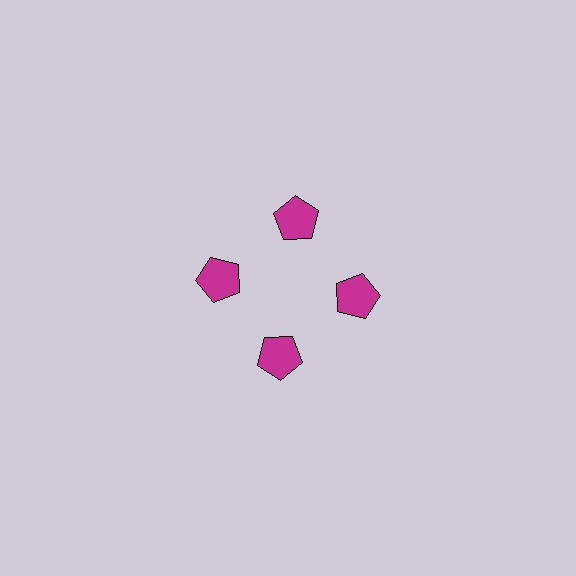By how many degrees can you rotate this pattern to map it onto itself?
The pattern maps onto itself every 90 degrees of rotation.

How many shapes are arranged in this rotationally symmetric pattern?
There are 4 shapes, arranged in 4 groups of 1.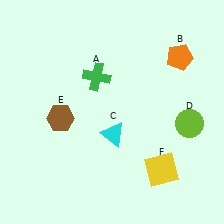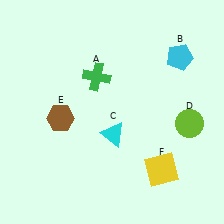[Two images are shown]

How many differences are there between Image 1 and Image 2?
There is 1 difference between the two images.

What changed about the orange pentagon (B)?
In Image 1, B is orange. In Image 2, it changed to cyan.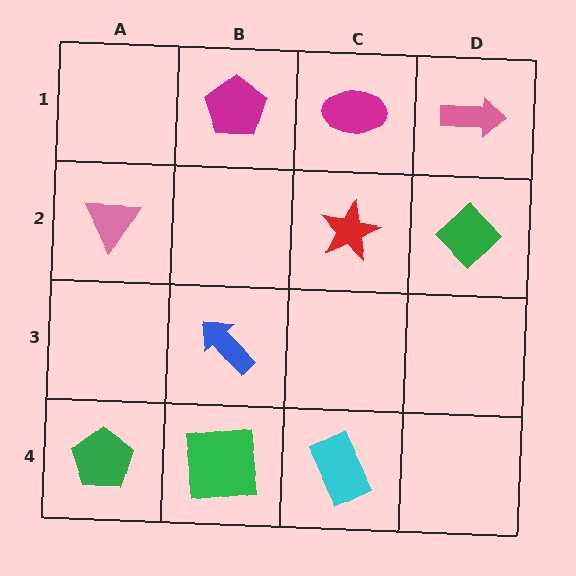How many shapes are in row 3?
1 shape.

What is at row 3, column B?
A blue arrow.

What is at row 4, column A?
A green pentagon.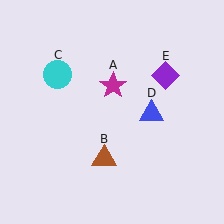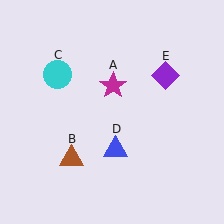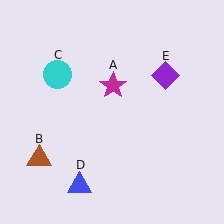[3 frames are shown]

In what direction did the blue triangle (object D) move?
The blue triangle (object D) moved down and to the left.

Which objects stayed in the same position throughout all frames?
Magenta star (object A) and cyan circle (object C) and purple diamond (object E) remained stationary.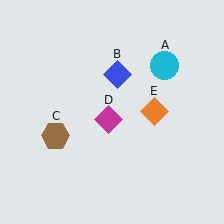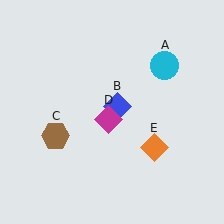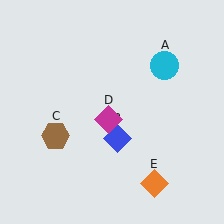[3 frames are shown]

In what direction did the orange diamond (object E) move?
The orange diamond (object E) moved down.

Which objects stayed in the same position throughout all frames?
Cyan circle (object A) and brown hexagon (object C) and magenta diamond (object D) remained stationary.